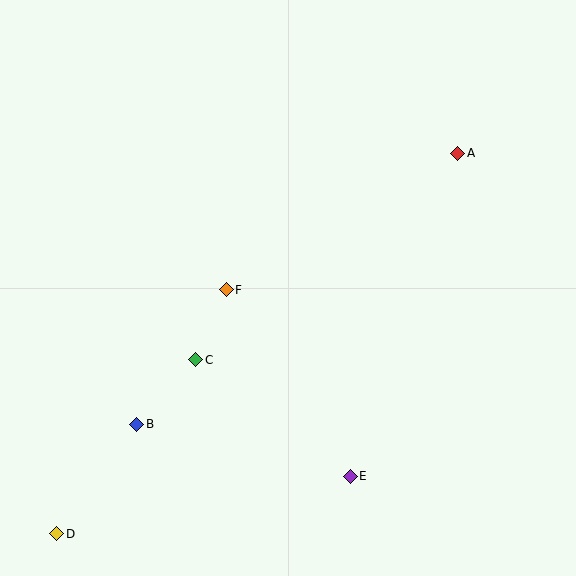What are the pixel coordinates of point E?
Point E is at (350, 476).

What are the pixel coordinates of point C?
Point C is at (196, 360).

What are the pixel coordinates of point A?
Point A is at (458, 153).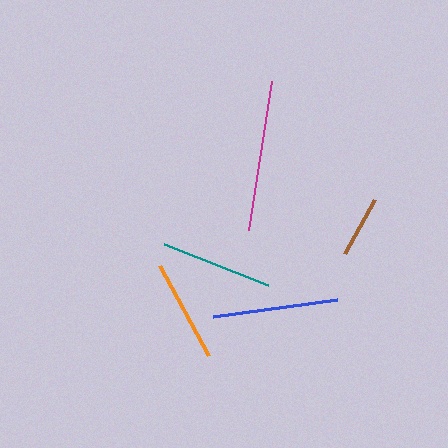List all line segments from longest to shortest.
From longest to shortest: magenta, blue, teal, orange, brown.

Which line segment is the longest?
The magenta line is the longest at approximately 151 pixels.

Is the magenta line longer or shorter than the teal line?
The magenta line is longer than the teal line.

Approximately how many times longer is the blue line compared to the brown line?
The blue line is approximately 2.0 times the length of the brown line.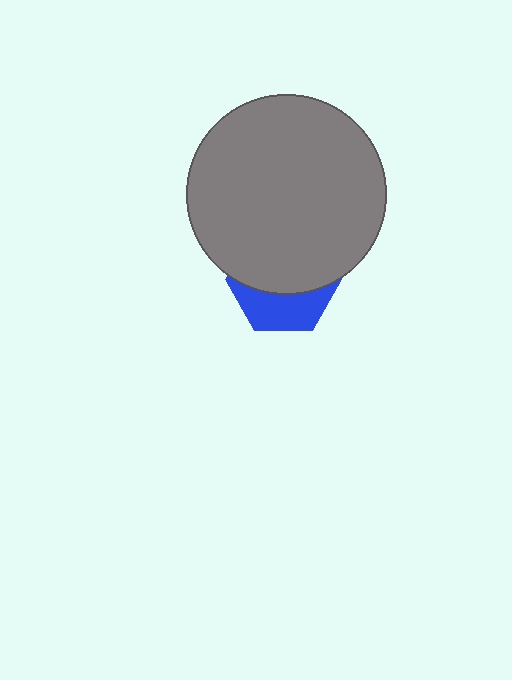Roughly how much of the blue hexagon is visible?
A small part of it is visible (roughly 38%).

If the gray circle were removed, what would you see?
You would see the complete blue hexagon.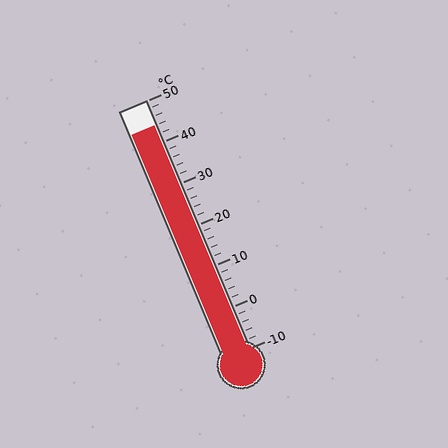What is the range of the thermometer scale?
The thermometer scale ranges from -10°C to 50°C.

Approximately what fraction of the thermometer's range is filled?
The thermometer is filled to approximately 90% of its range.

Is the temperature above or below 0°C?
The temperature is above 0°C.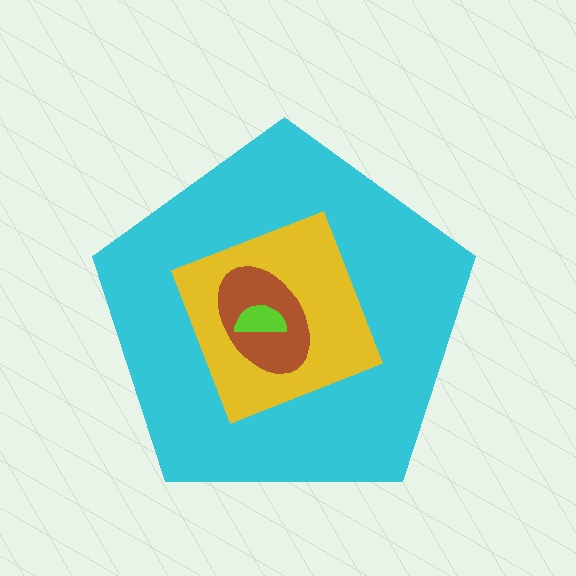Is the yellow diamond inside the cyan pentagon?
Yes.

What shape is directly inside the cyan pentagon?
The yellow diamond.